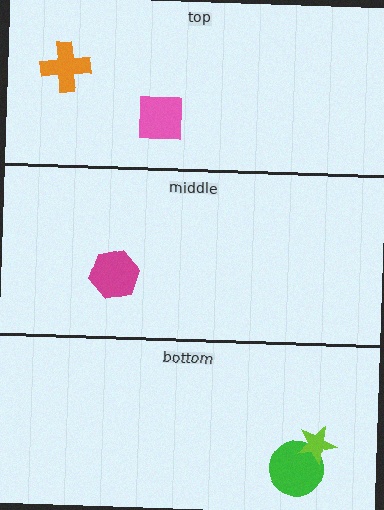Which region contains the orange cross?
The top region.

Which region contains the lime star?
The bottom region.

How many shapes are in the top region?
2.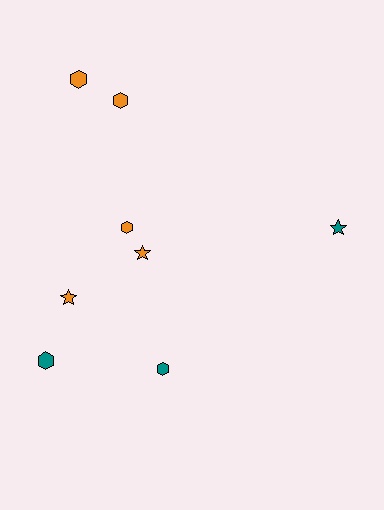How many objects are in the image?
There are 8 objects.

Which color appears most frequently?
Orange, with 5 objects.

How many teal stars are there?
There is 1 teal star.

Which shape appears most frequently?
Hexagon, with 5 objects.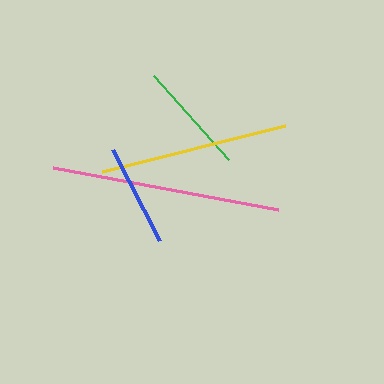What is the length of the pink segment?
The pink segment is approximately 229 pixels long.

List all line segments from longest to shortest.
From longest to shortest: pink, yellow, green, blue.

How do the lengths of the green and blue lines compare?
The green and blue lines are approximately the same length.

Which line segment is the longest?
The pink line is the longest at approximately 229 pixels.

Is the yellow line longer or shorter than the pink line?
The pink line is longer than the yellow line.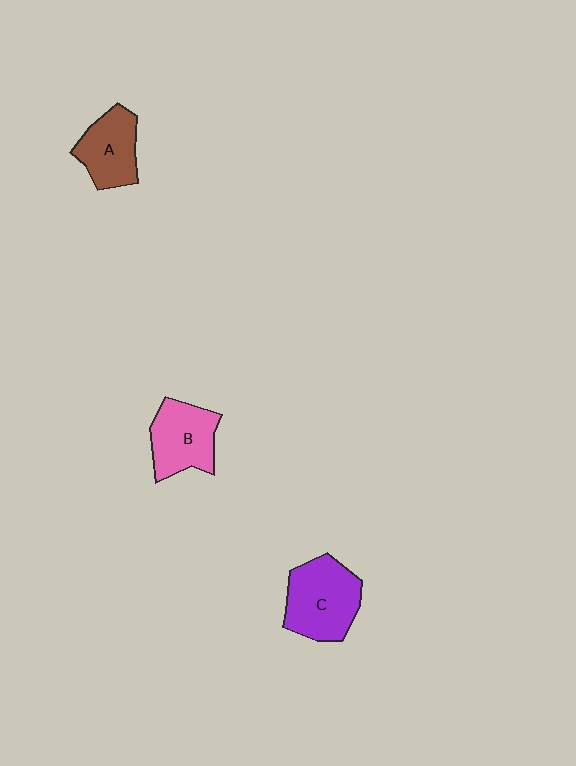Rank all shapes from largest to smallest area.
From largest to smallest: C (purple), B (pink), A (brown).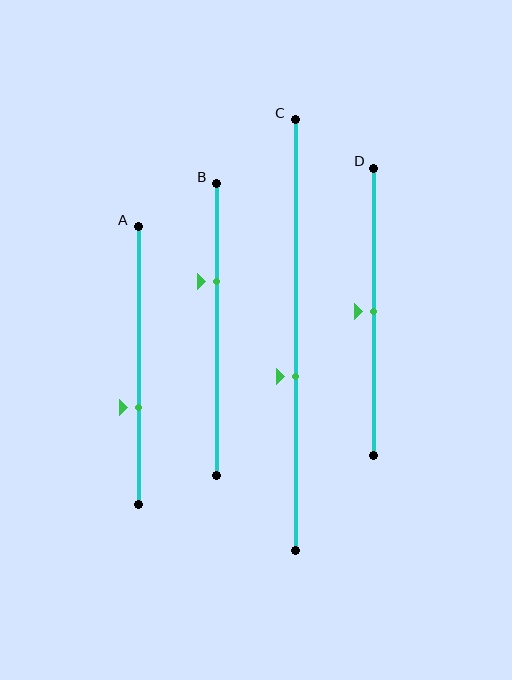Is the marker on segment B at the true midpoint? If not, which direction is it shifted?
No, the marker on segment B is shifted upward by about 16% of the segment length.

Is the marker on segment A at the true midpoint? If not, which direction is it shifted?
No, the marker on segment A is shifted downward by about 15% of the segment length.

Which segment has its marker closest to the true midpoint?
Segment D has its marker closest to the true midpoint.